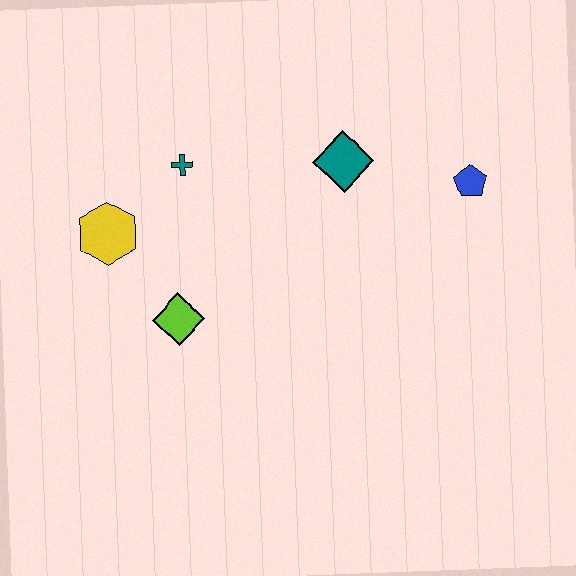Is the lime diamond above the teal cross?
No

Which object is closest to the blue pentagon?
The teal diamond is closest to the blue pentagon.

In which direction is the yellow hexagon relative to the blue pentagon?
The yellow hexagon is to the left of the blue pentagon.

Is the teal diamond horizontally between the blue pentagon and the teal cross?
Yes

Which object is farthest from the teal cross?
The blue pentagon is farthest from the teal cross.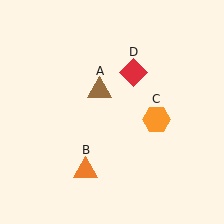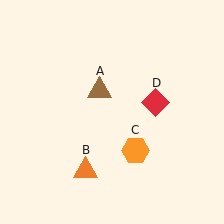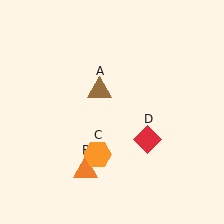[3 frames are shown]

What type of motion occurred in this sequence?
The orange hexagon (object C), red diamond (object D) rotated clockwise around the center of the scene.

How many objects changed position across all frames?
2 objects changed position: orange hexagon (object C), red diamond (object D).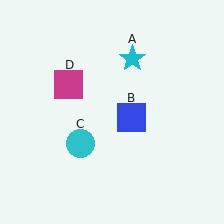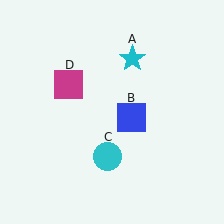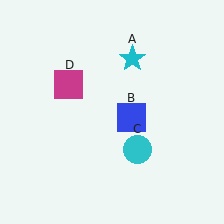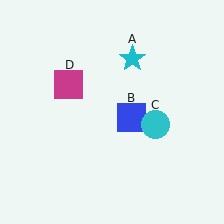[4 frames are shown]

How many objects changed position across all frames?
1 object changed position: cyan circle (object C).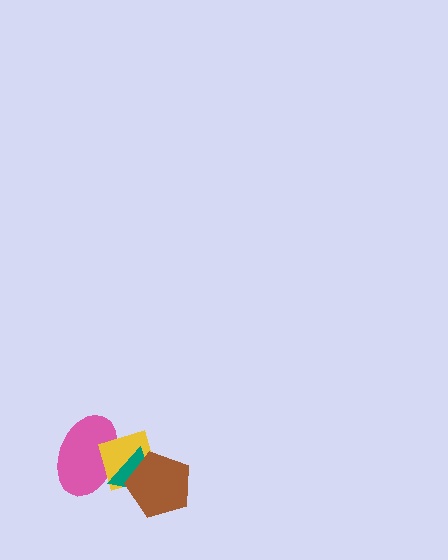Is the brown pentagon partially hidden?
No, no other shape covers it.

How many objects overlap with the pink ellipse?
2 objects overlap with the pink ellipse.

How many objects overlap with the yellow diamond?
3 objects overlap with the yellow diamond.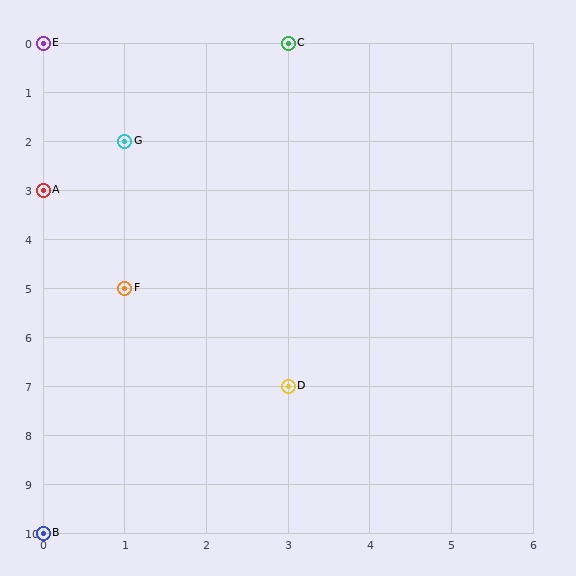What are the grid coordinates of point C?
Point C is at grid coordinates (3, 0).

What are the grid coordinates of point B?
Point B is at grid coordinates (0, 10).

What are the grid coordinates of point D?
Point D is at grid coordinates (3, 7).